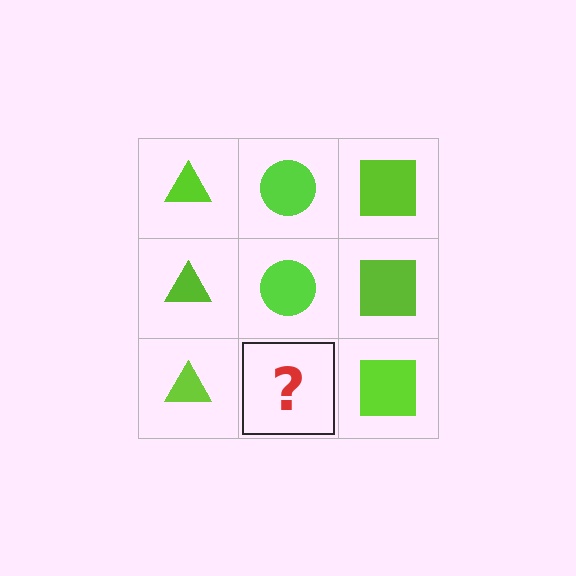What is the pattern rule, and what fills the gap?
The rule is that each column has a consistent shape. The gap should be filled with a lime circle.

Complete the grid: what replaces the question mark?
The question mark should be replaced with a lime circle.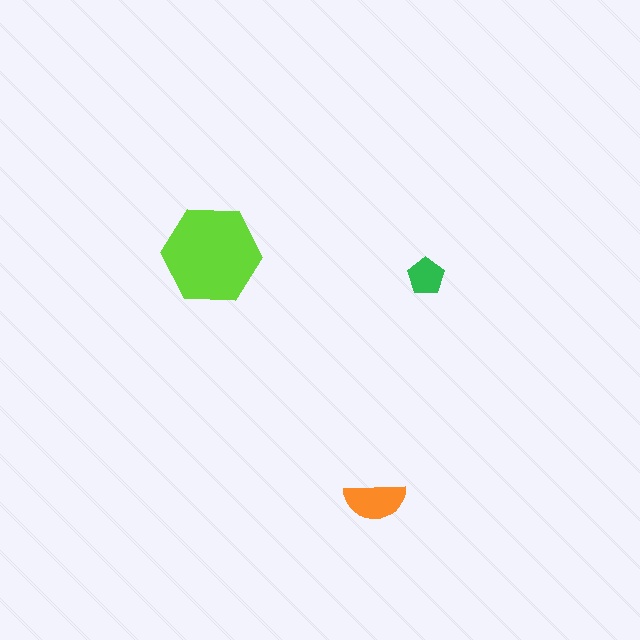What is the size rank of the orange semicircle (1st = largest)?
2nd.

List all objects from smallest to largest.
The green pentagon, the orange semicircle, the lime hexagon.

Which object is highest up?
The lime hexagon is topmost.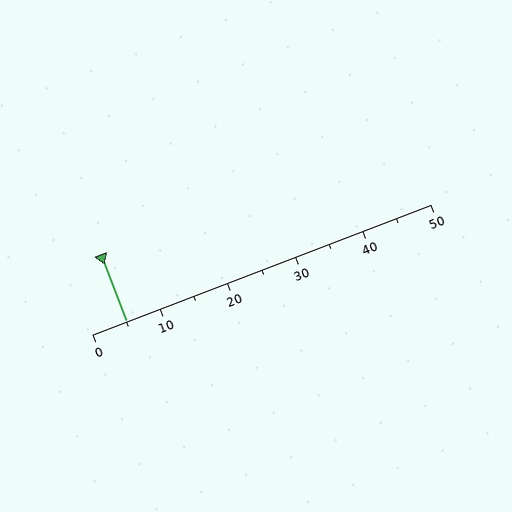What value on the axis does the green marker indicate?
The marker indicates approximately 5.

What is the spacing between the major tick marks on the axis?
The major ticks are spaced 10 apart.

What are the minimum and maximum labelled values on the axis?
The axis runs from 0 to 50.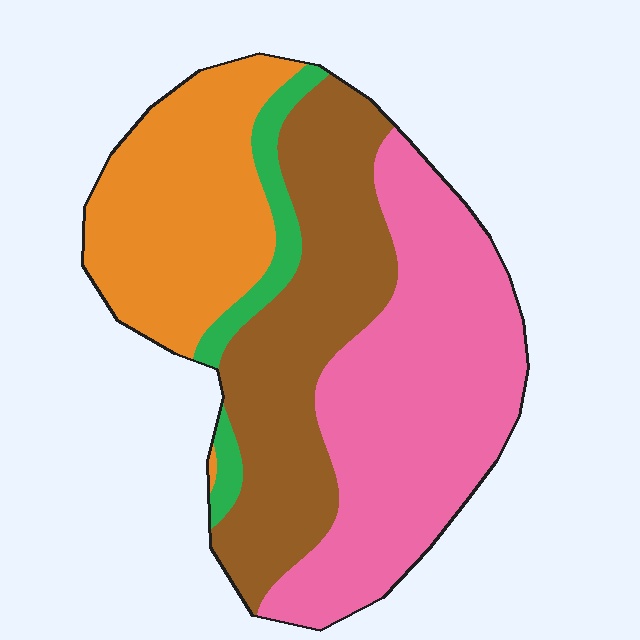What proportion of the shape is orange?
Orange covers 25% of the shape.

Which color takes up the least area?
Green, at roughly 5%.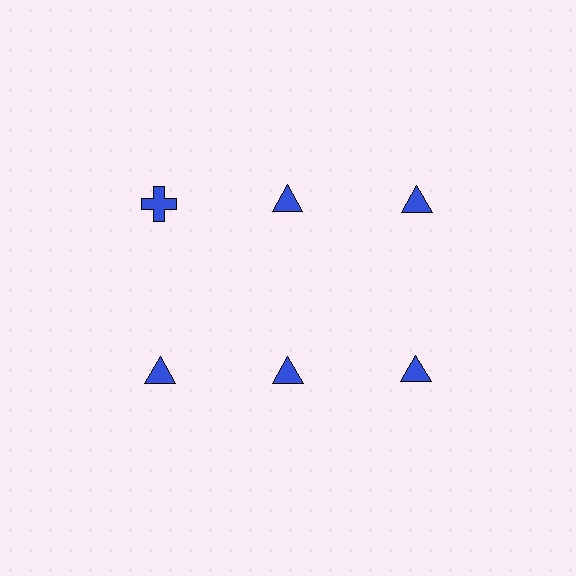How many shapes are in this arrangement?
There are 6 shapes arranged in a grid pattern.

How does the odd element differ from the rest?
It has a different shape: cross instead of triangle.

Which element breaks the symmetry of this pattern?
The blue cross in the top row, leftmost column breaks the symmetry. All other shapes are blue triangles.